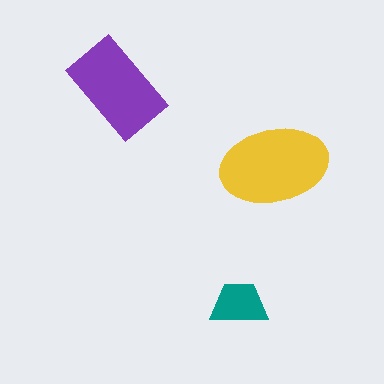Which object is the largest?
The yellow ellipse.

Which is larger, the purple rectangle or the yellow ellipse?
The yellow ellipse.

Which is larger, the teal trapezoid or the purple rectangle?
The purple rectangle.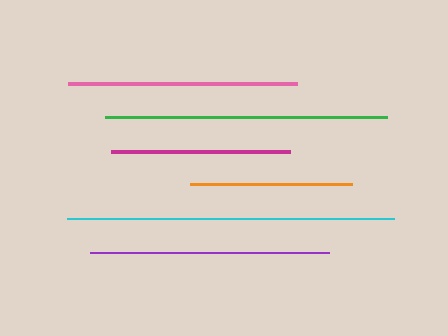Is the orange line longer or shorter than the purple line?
The purple line is longer than the orange line.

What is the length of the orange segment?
The orange segment is approximately 162 pixels long.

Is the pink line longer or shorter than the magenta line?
The pink line is longer than the magenta line.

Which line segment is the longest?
The cyan line is the longest at approximately 327 pixels.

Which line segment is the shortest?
The orange line is the shortest at approximately 162 pixels.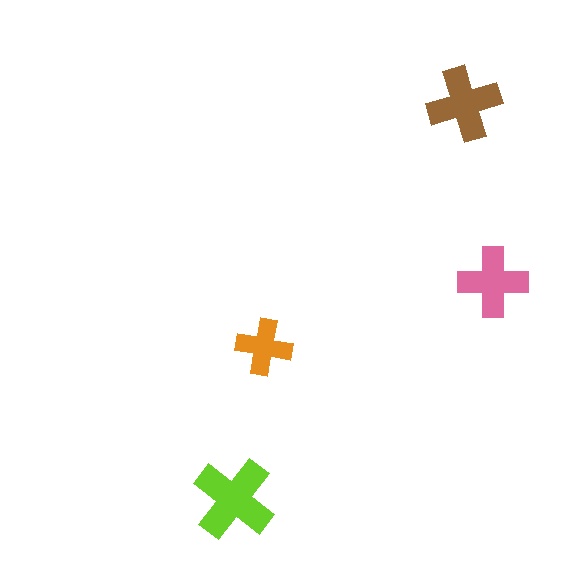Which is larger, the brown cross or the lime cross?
The lime one.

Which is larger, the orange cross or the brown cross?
The brown one.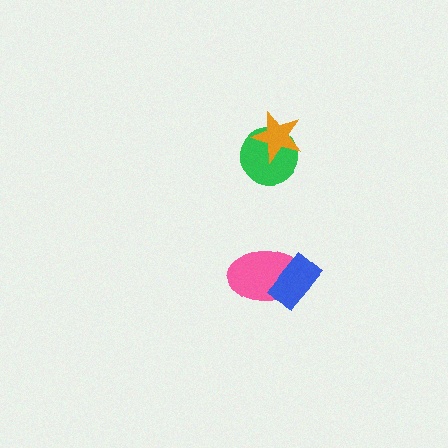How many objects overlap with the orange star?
1 object overlaps with the orange star.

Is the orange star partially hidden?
No, no other shape covers it.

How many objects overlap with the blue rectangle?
1 object overlaps with the blue rectangle.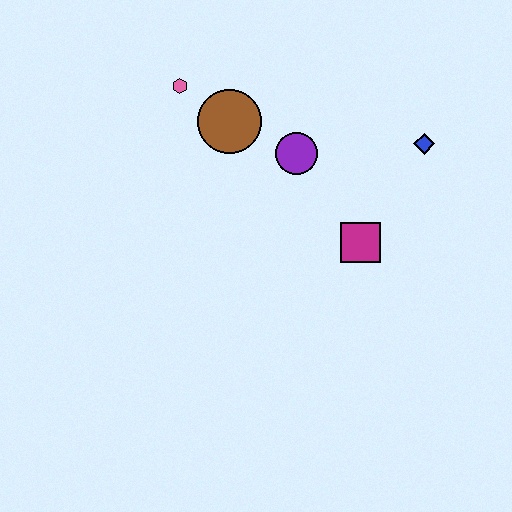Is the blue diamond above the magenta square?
Yes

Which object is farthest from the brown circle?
The blue diamond is farthest from the brown circle.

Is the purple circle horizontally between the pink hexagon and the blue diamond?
Yes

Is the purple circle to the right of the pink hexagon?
Yes